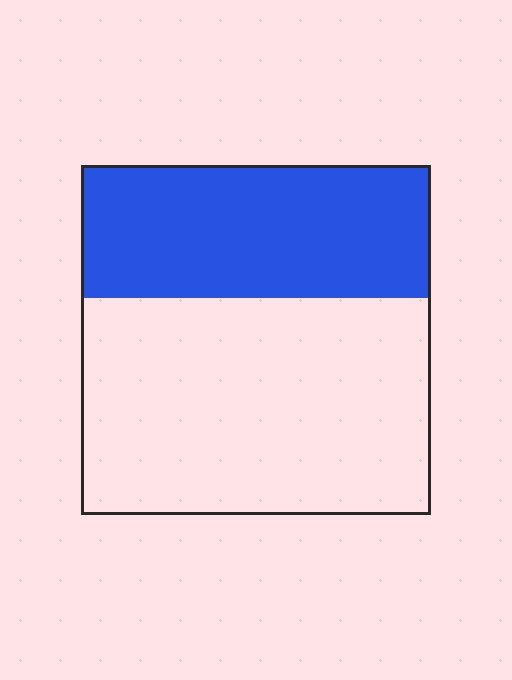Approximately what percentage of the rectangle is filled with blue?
Approximately 40%.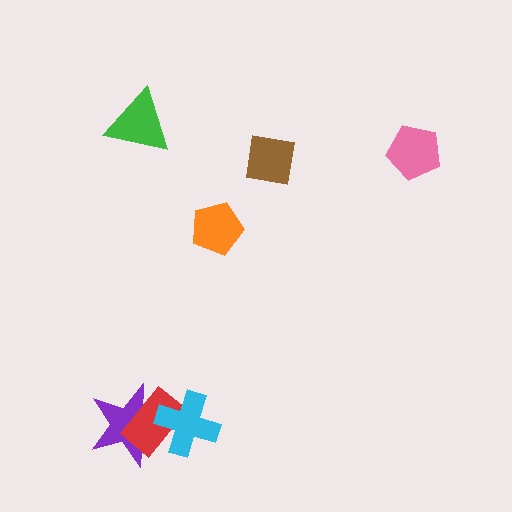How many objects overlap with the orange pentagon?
0 objects overlap with the orange pentagon.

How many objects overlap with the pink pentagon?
0 objects overlap with the pink pentagon.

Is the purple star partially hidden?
Yes, it is partially covered by another shape.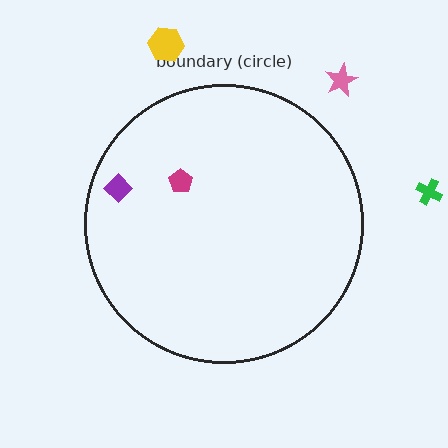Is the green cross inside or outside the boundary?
Outside.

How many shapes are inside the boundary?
2 inside, 3 outside.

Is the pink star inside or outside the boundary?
Outside.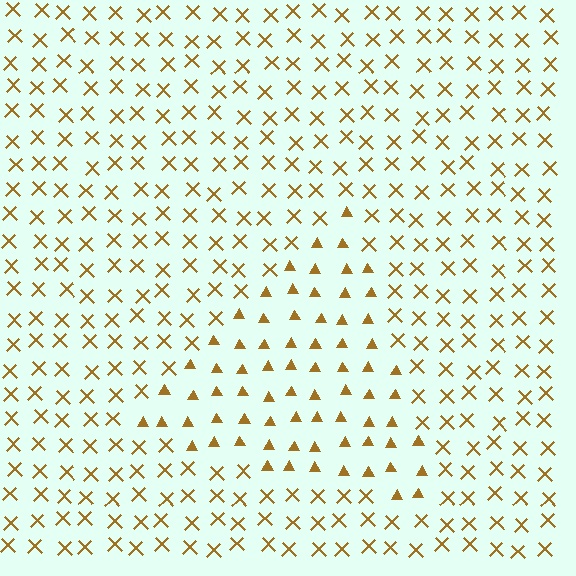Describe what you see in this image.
The image is filled with small brown elements arranged in a uniform grid. A triangle-shaped region contains triangles, while the surrounding area contains X marks. The boundary is defined purely by the change in element shape.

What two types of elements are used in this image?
The image uses triangles inside the triangle region and X marks outside it.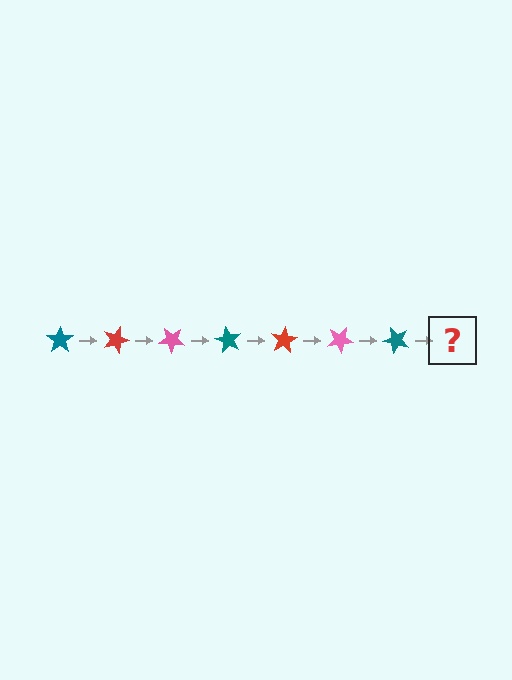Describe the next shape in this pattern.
It should be a red star, rotated 140 degrees from the start.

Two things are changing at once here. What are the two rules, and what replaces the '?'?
The two rules are that it rotates 20 degrees each step and the color cycles through teal, red, and pink. The '?' should be a red star, rotated 140 degrees from the start.